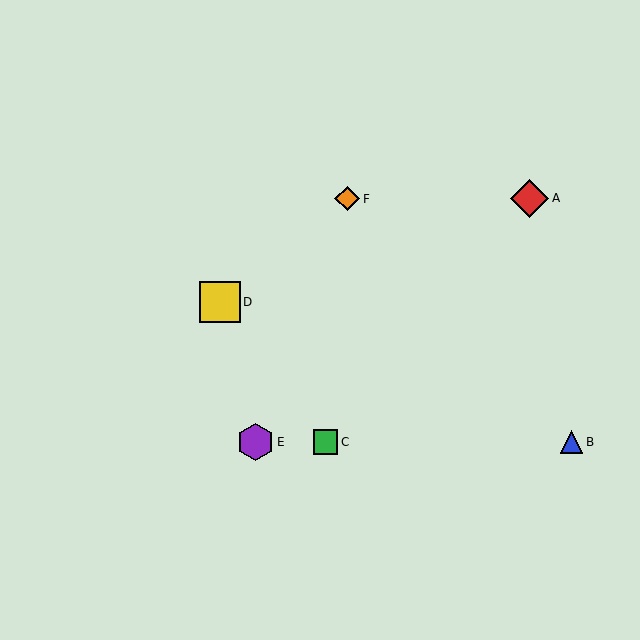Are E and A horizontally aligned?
No, E is at y≈442 and A is at y≈198.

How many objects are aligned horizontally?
3 objects (B, C, E) are aligned horizontally.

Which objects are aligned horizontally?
Objects B, C, E are aligned horizontally.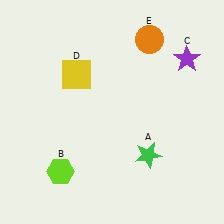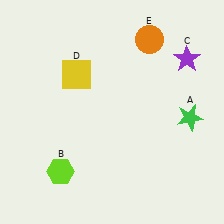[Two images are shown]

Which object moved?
The green star (A) moved right.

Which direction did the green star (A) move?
The green star (A) moved right.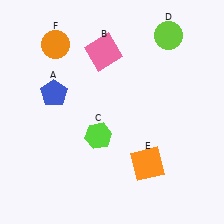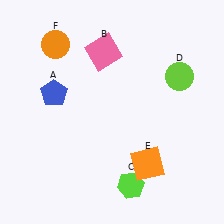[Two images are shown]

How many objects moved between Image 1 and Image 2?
2 objects moved between the two images.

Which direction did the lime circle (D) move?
The lime circle (D) moved down.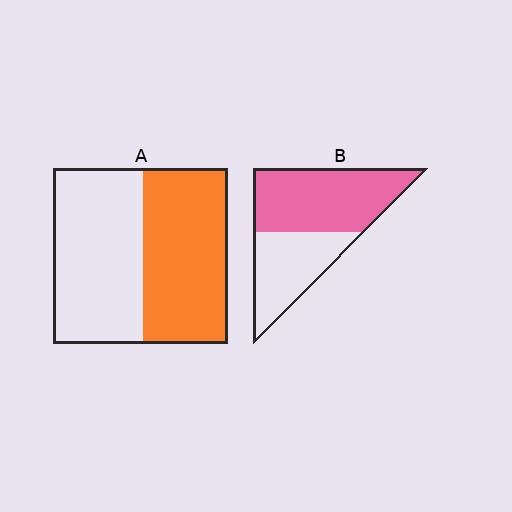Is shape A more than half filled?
Roughly half.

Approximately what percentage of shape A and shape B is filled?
A is approximately 50% and B is approximately 60%.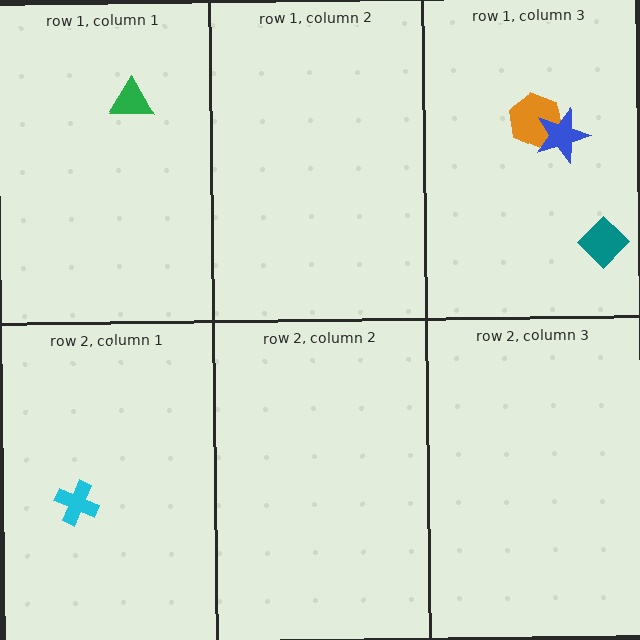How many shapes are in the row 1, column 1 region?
1.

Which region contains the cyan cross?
The row 2, column 1 region.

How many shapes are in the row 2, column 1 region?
1.